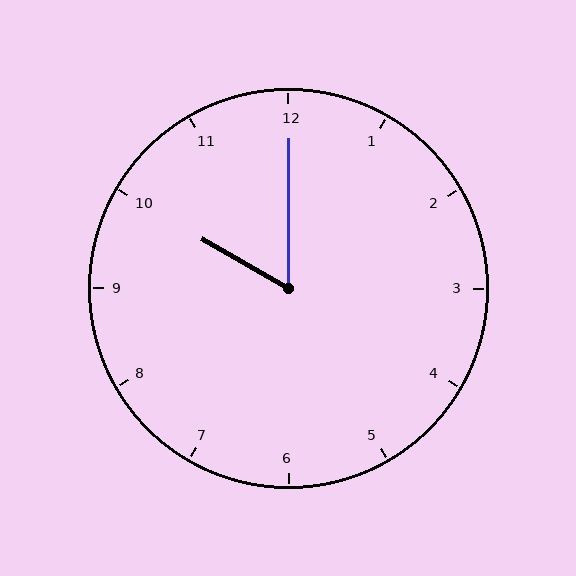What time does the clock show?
10:00.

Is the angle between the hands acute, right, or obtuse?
It is acute.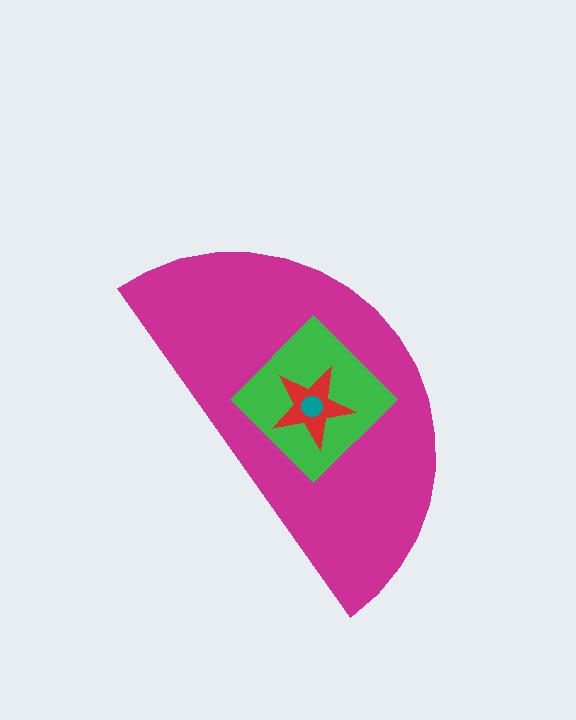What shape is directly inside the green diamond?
The red star.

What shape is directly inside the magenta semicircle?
The green diamond.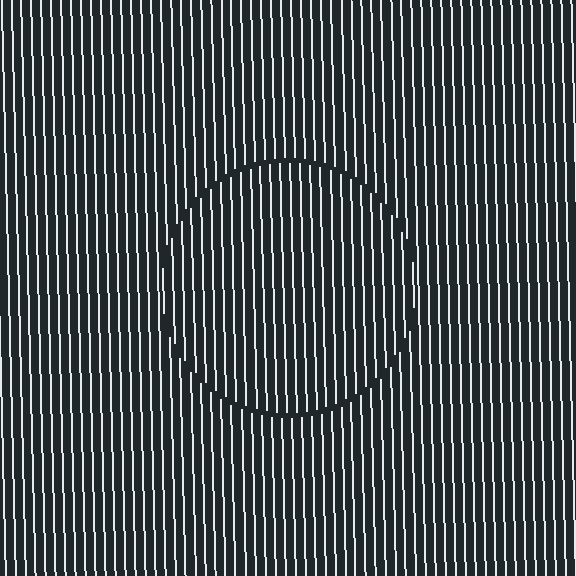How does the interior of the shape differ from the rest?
The interior of the shape contains the same grating, shifted by half a period — the contour is defined by the phase discontinuity where line-ends from the inner and outer gratings abut.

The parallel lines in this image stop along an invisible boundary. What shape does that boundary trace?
An illusory circle. The interior of the shape contains the same grating, shifted by half a period — the contour is defined by the phase discontinuity where line-ends from the inner and outer gratings abut.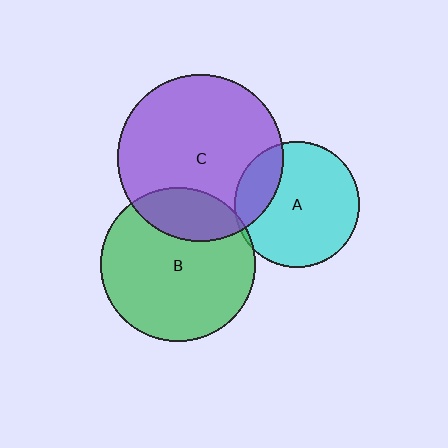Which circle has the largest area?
Circle C (purple).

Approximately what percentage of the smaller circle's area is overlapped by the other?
Approximately 5%.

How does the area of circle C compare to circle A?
Approximately 1.8 times.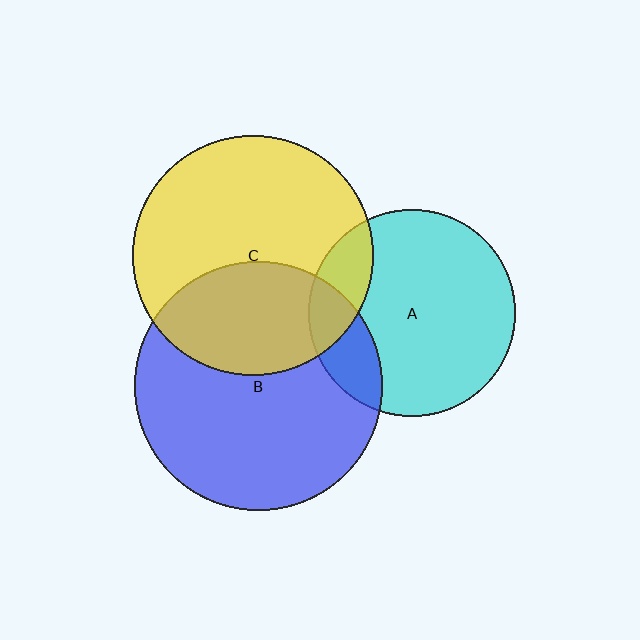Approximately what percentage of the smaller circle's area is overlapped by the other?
Approximately 20%.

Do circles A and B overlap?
Yes.